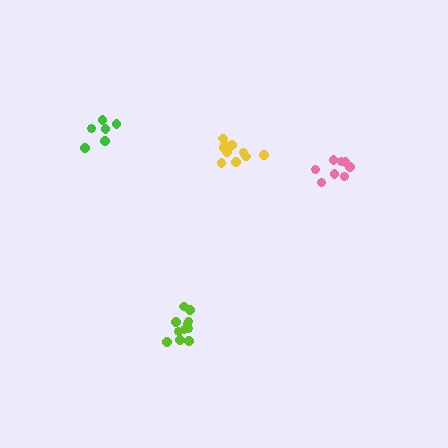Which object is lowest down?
The lime cluster is bottommost.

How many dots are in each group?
Group 1: 11 dots, Group 2: 11 dots, Group 3: 6 dots, Group 4: 8 dots (36 total).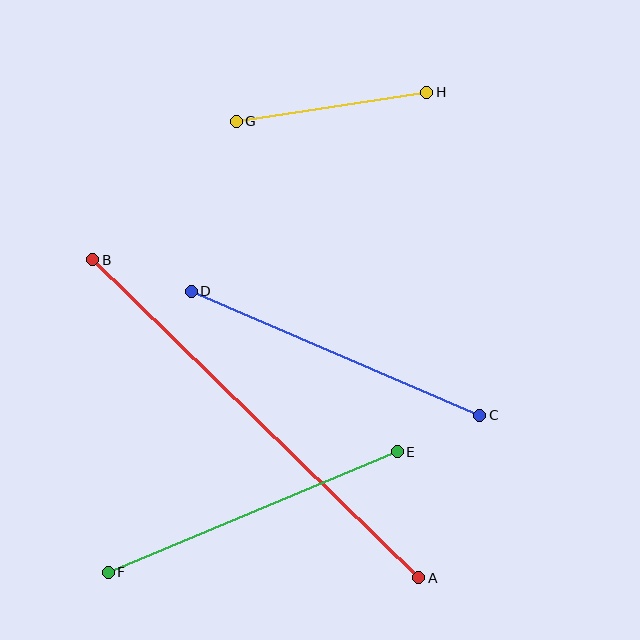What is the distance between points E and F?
The distance is approximately 313 pixels.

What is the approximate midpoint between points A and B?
The midpoint is at approximately (256, 419) pixels.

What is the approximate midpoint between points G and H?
The midpoint is at approximately (331, 107) pixels.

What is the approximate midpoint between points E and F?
The midpoint is at approximately (253, 512) pixels.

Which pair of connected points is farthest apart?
Points A and B are farthest apart.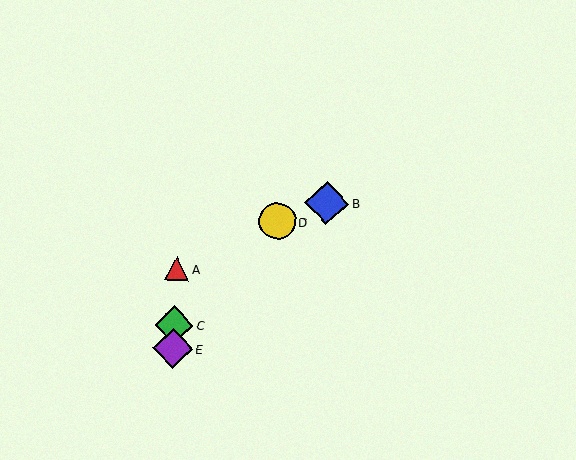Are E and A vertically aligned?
Yes, both are at x≈173.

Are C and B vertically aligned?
No, C is at x≈174 and B is at x≈327.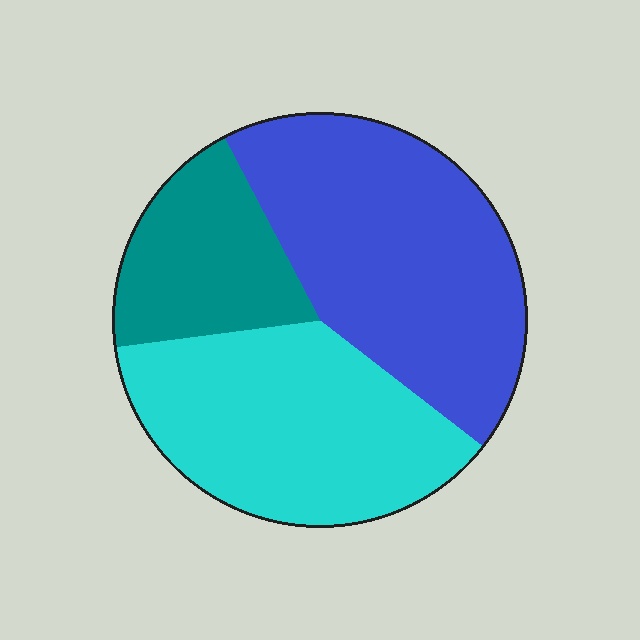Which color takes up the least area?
Teal, at roughly 20%.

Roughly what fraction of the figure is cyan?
Cyan takes up between a quarter and a half of the figure.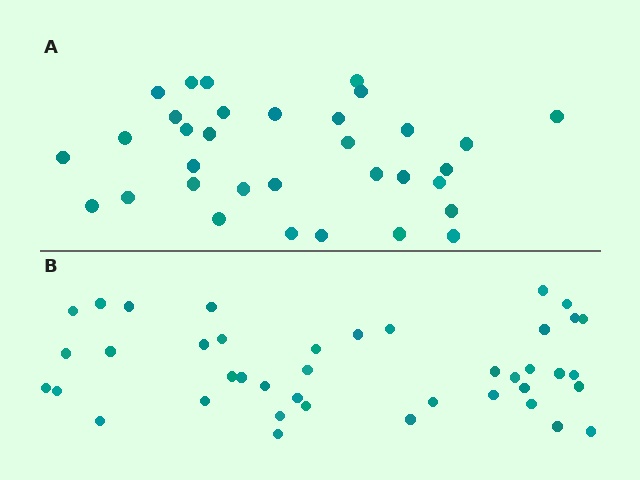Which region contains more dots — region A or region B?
Region B (the bottom region) has more dots.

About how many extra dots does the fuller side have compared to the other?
Region B has roughly 8 or so more dots than region A.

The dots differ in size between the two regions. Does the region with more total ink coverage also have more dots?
No. Region A has more total ink coverage because its dots are larger, but region B actually contains more individual dots. Total area can be misleading — the number of items is what matters here.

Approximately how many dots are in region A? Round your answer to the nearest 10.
About 30 dots. (The exact count is 33, which rounds to 30.)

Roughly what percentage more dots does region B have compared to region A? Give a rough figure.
About 25% more.